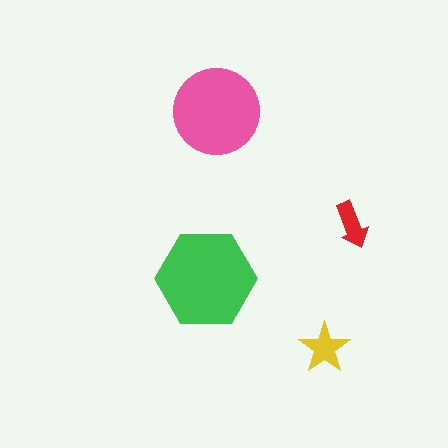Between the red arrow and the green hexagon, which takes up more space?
The green hexagon.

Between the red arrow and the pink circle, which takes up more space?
The pink circle.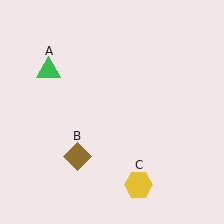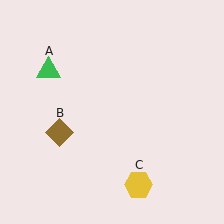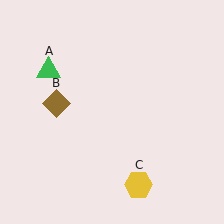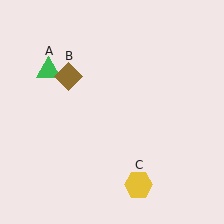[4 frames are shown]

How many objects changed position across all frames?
1 object changed position: brown diamond (object B).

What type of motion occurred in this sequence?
The brown diamond (object B) rotated clockwise around the center of the scene.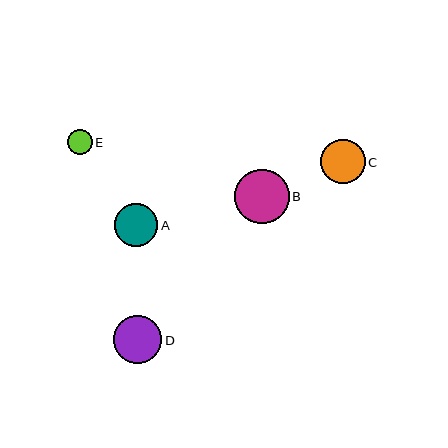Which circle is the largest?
Circle B is the largest with a size of approximately 55 pixels.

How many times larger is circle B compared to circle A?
Circle B is approximately 1.3 times the size of circle A.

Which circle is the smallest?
Circle E is the smallest with a size of approximately 25 pixels.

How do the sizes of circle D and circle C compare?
Circle D and circle C are approximately the same size.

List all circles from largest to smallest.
From largest to smallest: B, D, C, A, E.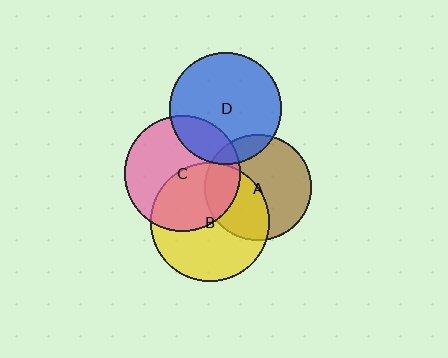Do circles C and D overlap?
Yes.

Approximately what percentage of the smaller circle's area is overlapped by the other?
Approximately 20%.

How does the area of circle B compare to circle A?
Approximately 1.2 times.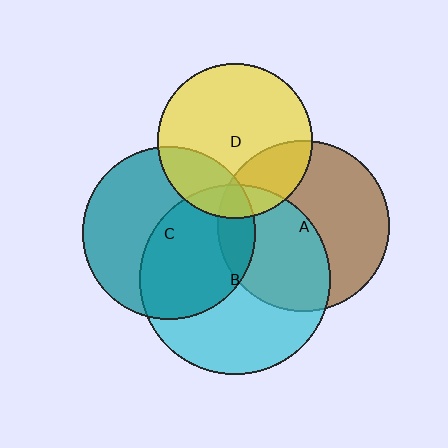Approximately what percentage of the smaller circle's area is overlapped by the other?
Approximately 10%.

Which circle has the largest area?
Circle B (cyan).